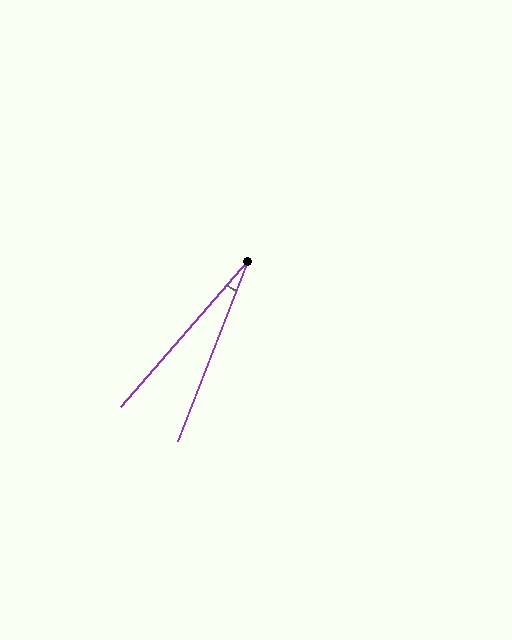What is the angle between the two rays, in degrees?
Approximately 20 degrees.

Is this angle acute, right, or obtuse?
It is acute.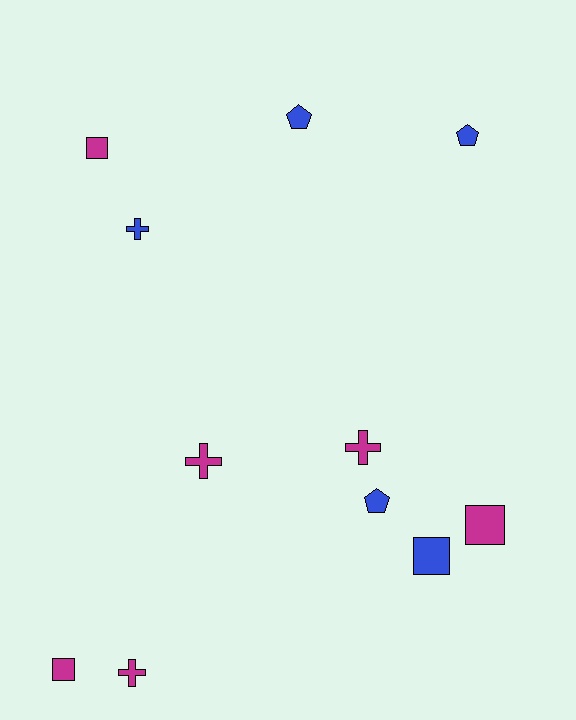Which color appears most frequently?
Magenta, with 6 objects.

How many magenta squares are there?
There are 3 magenta squares.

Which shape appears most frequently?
Square, with 4 objects.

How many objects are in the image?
There are 11 objects.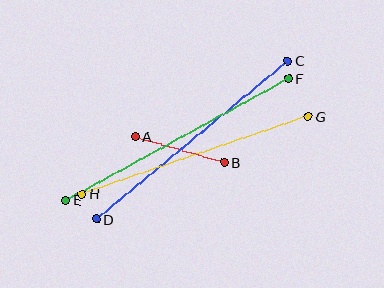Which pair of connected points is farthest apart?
Points E and F are farthest apart.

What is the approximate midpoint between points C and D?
The midpoint is at approximately (192, 140) pixels.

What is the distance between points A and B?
The distance is approximately 93 pixels.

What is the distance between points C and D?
The distance is approximately 248 pixels.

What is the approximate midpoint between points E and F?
The midpoint is at approximately (177, 139) pixels.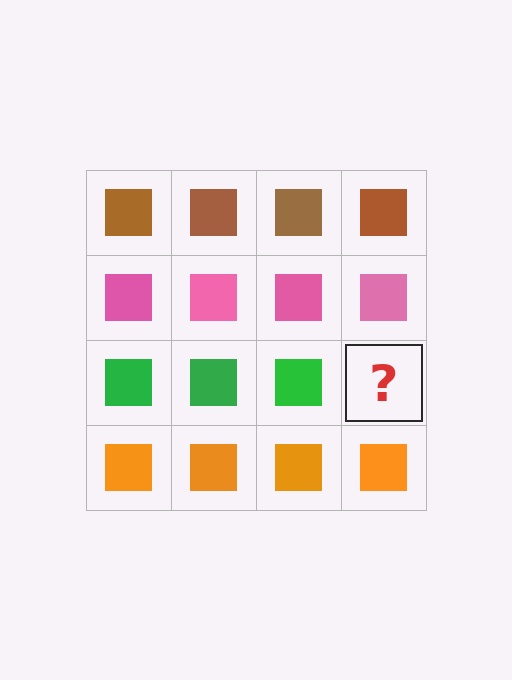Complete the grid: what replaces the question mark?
The question mark should be replaced with a green square.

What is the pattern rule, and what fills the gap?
The rule is that each row has a consistent color. The gap should be filled with a green square.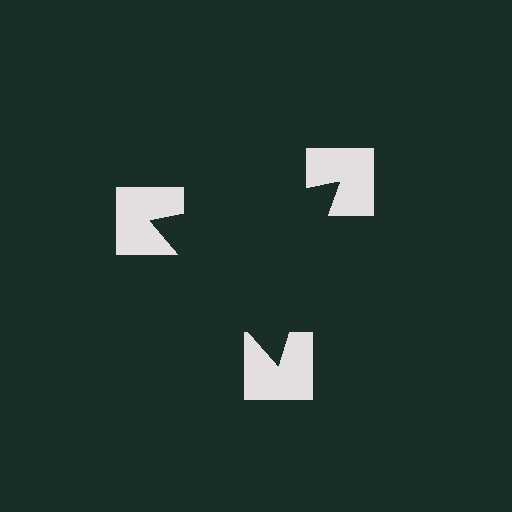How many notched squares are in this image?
There are 3 — one at each vertex of the illusory triangle.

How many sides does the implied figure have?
3 sides.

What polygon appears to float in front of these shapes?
An illusory triangle — its edges are inferred from the aligned wedge cuts in the notched squares, not physically drawn.